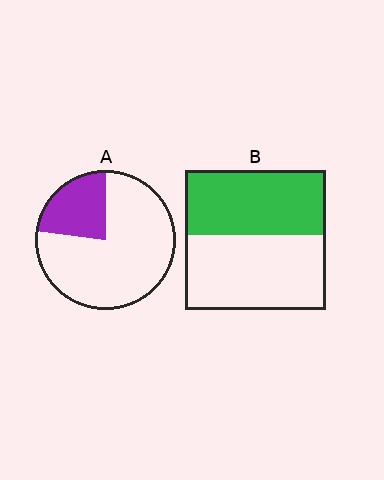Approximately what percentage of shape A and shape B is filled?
A is approximately 25% and B is approximately 45%.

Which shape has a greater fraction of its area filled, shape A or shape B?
Shape B.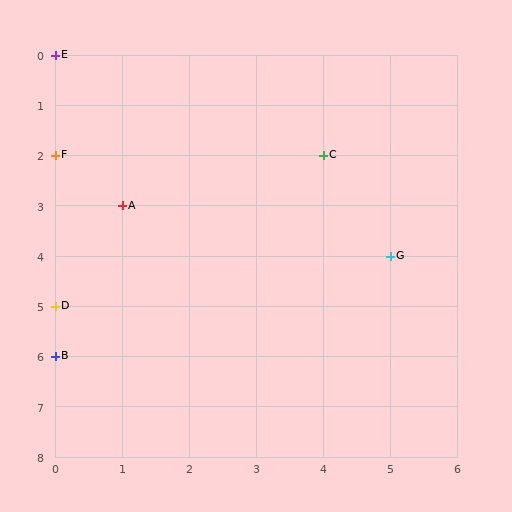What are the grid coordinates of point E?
Point E is at grid coordinates (0, 0).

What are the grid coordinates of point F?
Point F is at grid coordinates (0, 2).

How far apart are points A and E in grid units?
Points A and E are 1 column and 3 rows apart (about 3.2 grid units diagonally).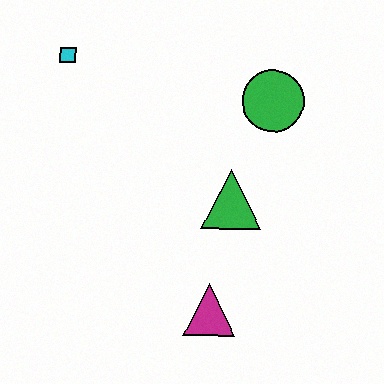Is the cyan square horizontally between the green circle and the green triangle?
No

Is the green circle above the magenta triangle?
Yes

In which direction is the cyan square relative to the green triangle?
The cyan square is to the left of the green triangle.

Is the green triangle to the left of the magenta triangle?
No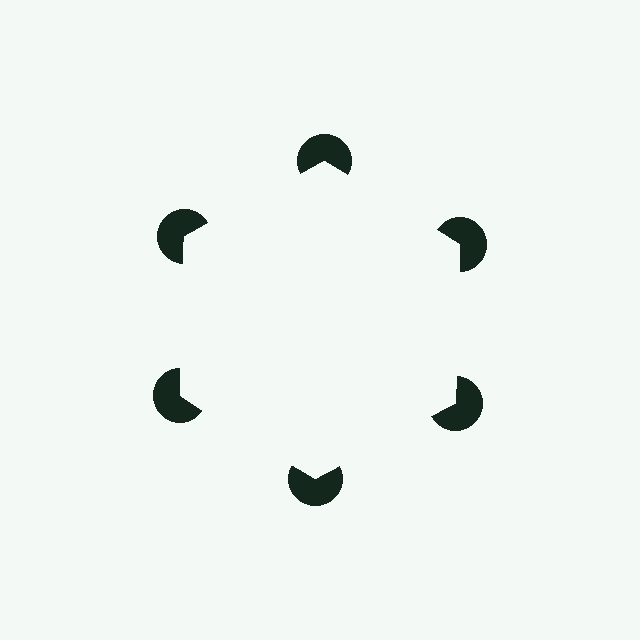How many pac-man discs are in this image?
There are 6 — one at each vertex of the illusory hexagon.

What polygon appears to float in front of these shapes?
An illusory hexagon — its edges are inferred from the aligned wedge cuts in the pac-man discs, not physically drawn.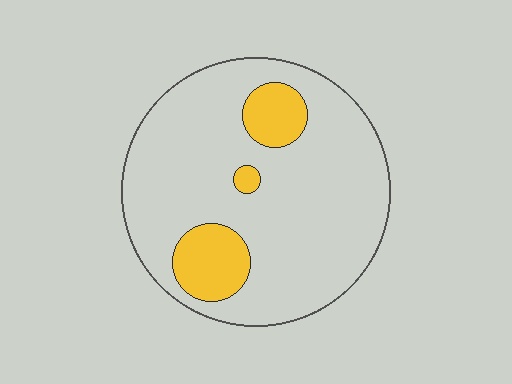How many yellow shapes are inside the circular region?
3.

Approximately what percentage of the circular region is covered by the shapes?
Approximately 15%.